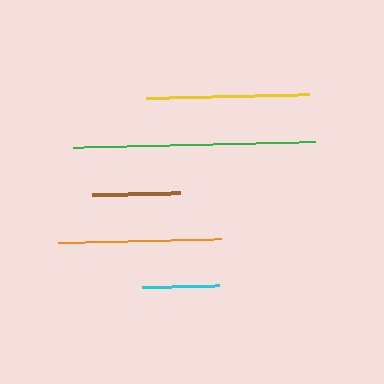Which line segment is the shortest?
The cyan line is the shortest at approximately 77 pixels.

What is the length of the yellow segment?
The yellow segment is approximately 163 pixels long.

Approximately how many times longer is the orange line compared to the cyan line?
The orange line is approximately 2.1 times the length of the cyan line.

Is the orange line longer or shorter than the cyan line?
The orange line is longer than the cyan line.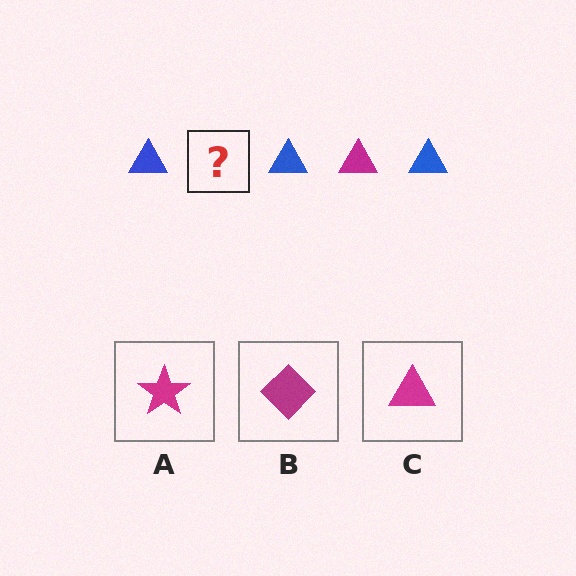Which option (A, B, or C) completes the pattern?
C.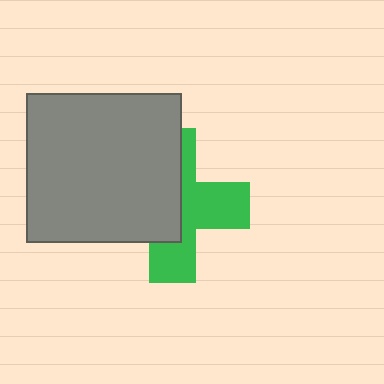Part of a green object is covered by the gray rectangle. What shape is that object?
It is a cross.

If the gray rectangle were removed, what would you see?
You would see the complete green cross.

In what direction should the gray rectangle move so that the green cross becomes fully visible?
The gray rectangle should move left. That is the shortest direction to clear the overlap and leave the green cross fully visible.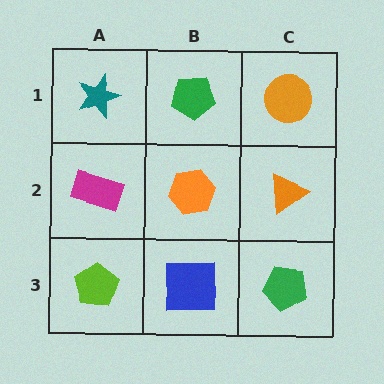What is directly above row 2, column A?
A teal star.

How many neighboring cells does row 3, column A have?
2.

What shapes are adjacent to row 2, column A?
A teal star (row 1, column A), a lime pentagon (row 3, column A), an orange hexagon (row 2, column B).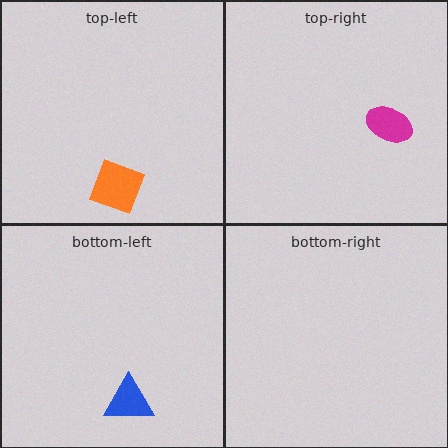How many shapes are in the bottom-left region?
1.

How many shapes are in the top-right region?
1.